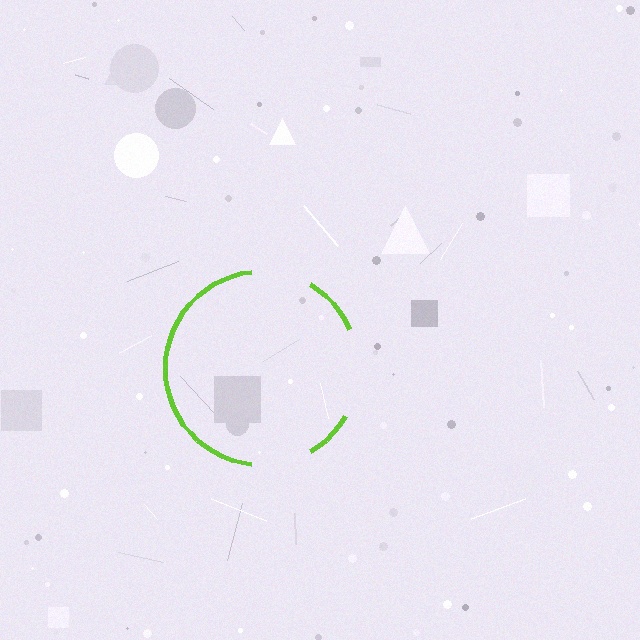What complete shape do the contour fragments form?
The contour fragments form a circle.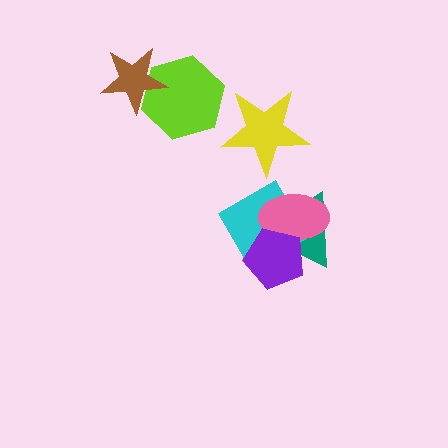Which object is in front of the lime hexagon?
The brown star is in front of the lime hexagon.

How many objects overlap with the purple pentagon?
3 objects overlap with the purple pentagon.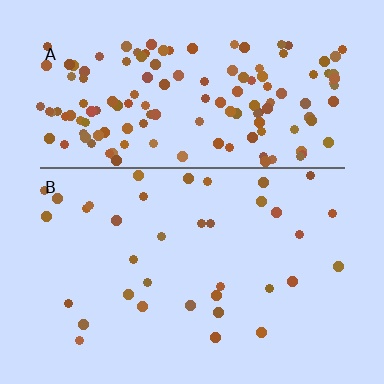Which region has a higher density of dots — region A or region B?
A (the top).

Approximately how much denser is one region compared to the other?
Approximately 4.2× — region A over region B.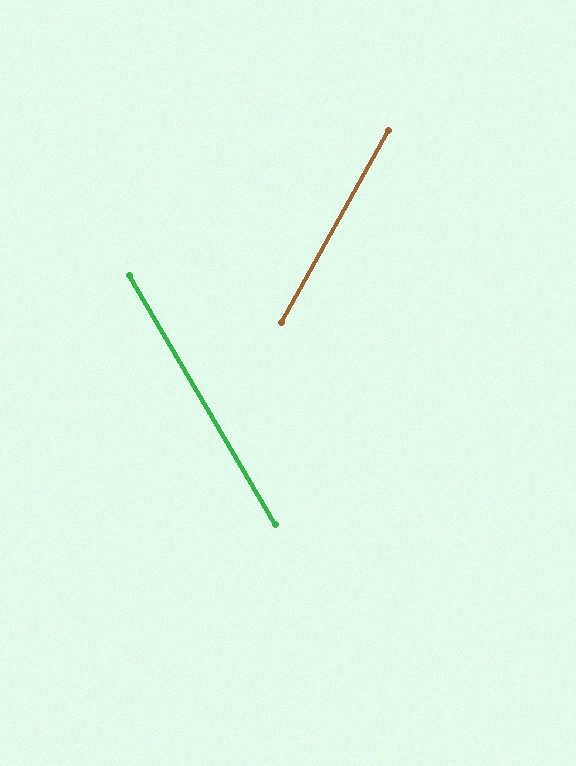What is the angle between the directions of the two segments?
Approximately 59 degrees.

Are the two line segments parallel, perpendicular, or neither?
Neither parallel nor perpendicular — they differ by about 59°.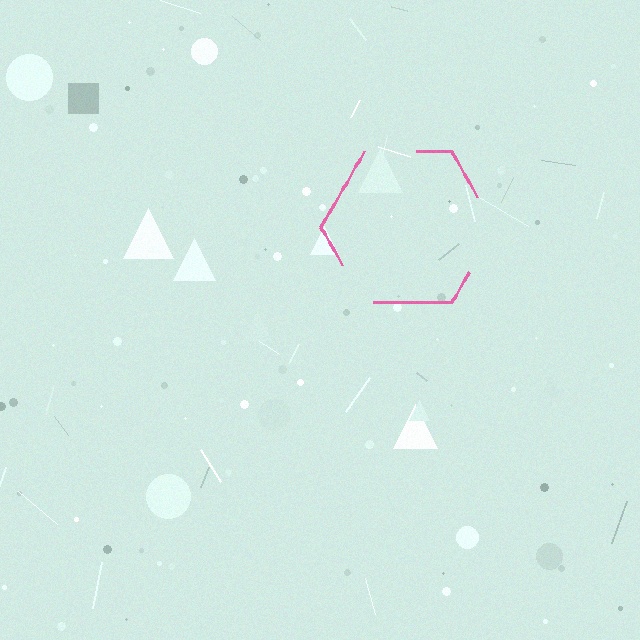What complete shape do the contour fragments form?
The contour fragments form a hexagon.